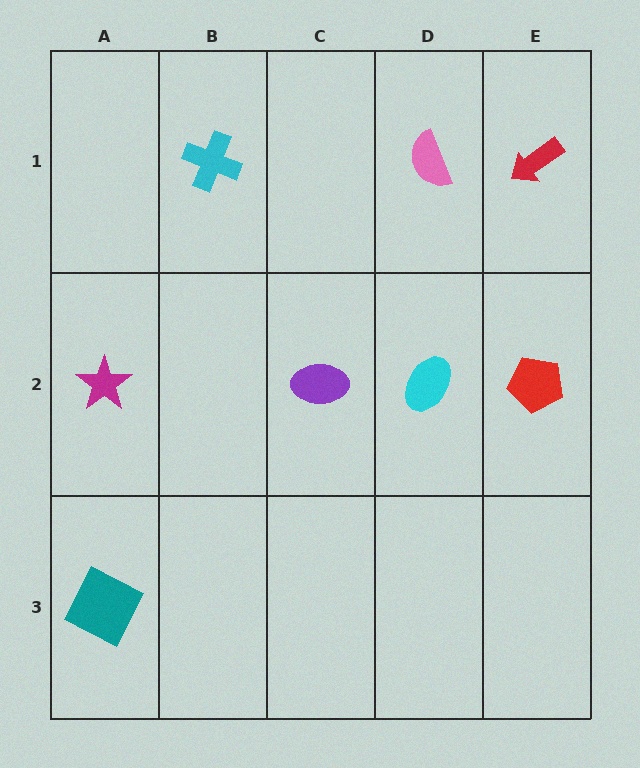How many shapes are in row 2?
4 shapes.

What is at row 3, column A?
A teal square.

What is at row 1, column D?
A pink semicircle.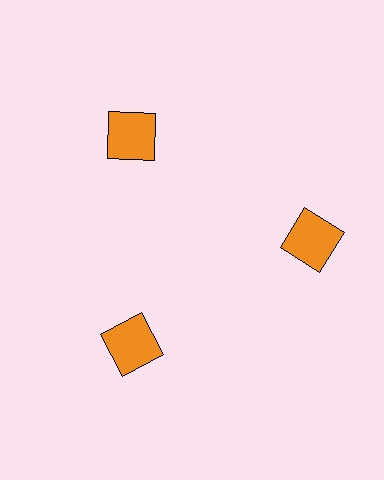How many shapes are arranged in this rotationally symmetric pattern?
There are 3 shapes, arranged in 3 groups of 1.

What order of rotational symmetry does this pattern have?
This pattern has 3-fold rotational symmetry.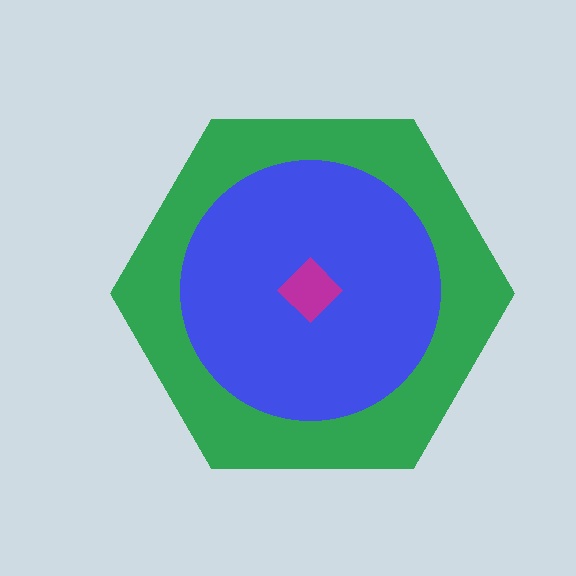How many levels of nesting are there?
3.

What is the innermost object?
The magenta diamond.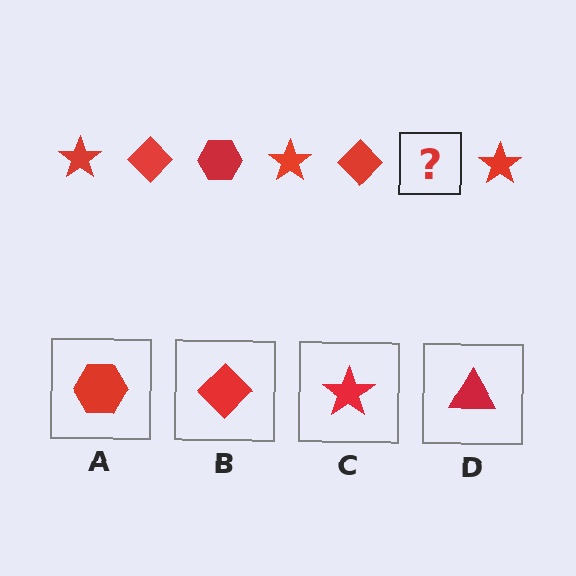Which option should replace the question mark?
Option A.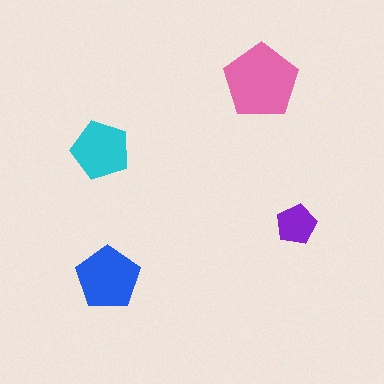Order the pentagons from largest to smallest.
the pink one, the blue one, the cyan one, the purple one.